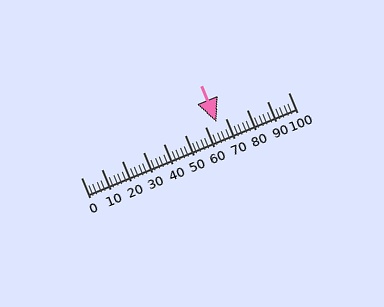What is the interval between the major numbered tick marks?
The major tick marks are spaced 10 units apart.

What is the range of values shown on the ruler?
The ruler shows values from 0 to 100.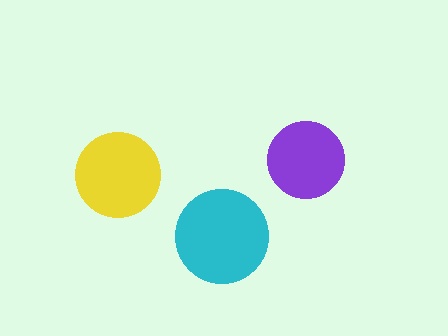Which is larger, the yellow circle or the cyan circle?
The cyan one.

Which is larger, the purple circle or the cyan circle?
The cyan one.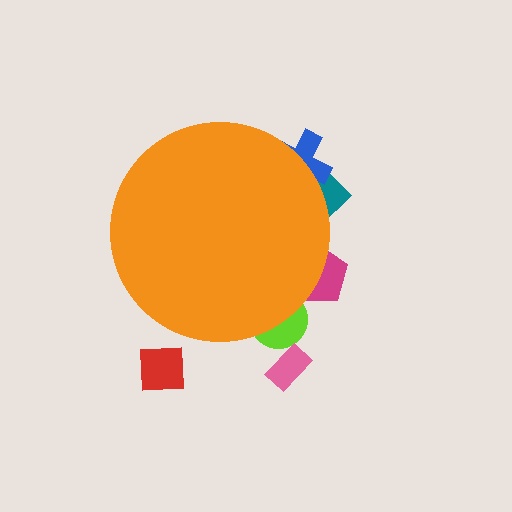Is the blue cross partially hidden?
Yes, the blue cross is partially hidden behind the orange circle.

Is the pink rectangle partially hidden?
No, the pink rectangle is fully visible.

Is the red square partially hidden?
No, the red square is fully visible.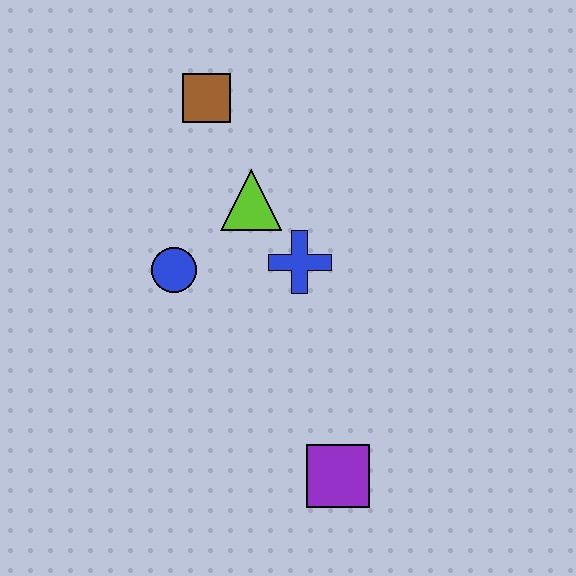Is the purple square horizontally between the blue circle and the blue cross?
No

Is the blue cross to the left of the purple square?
Yes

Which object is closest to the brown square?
The lime triangle is closest to the brown square.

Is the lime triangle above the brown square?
No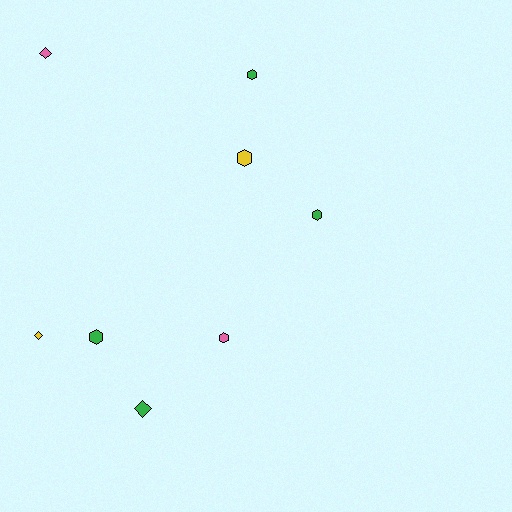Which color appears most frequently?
Green, with 4 objects.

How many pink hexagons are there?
There is 1 pink hexagon.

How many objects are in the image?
There are 8 objects.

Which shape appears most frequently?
Hexagon, with 5 objects.